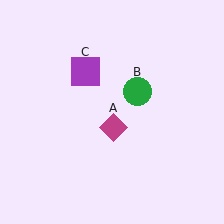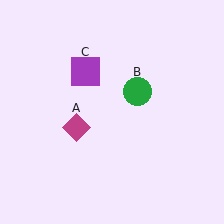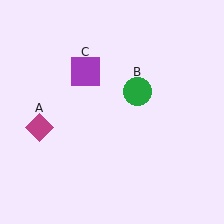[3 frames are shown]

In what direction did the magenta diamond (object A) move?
The magenta diamond (object A) moved left.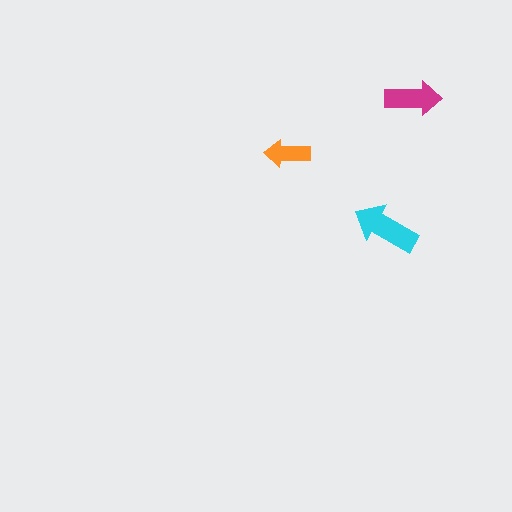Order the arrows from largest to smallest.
the cyan one, the magenta one, the orange one.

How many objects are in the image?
There are 3 objects in the image.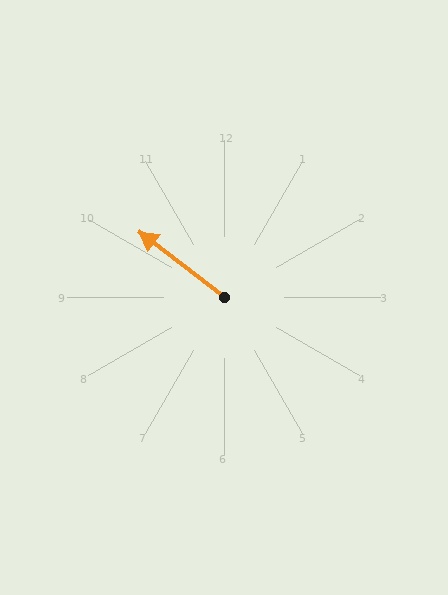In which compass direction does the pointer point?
Northwest.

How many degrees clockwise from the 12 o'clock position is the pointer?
Approximately 308 degrees.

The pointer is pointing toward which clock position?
Roughly 10 o'clock.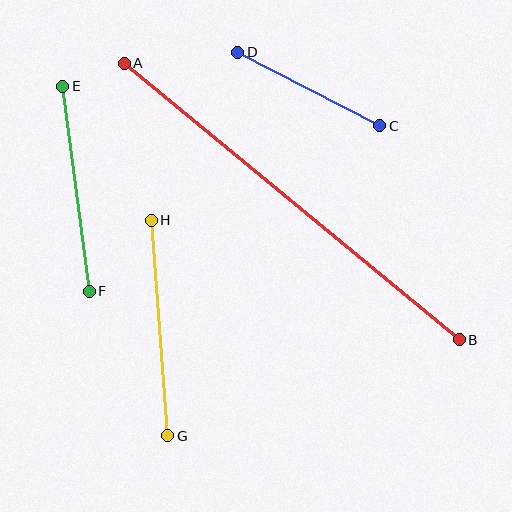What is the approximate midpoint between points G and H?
The midpoint is at approximately (159, 328) pixels.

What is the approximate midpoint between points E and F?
The midpoint is at approximately (76, 189) pixels.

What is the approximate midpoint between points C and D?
The midpoint is at approximately (309, 89) pixels.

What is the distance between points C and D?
The distance is approximately 160 pixels.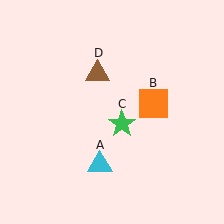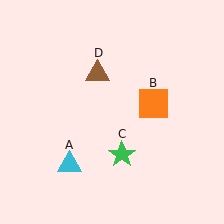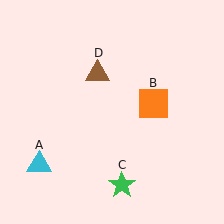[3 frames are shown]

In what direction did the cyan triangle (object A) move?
The cyan triangle (object A) moved left.